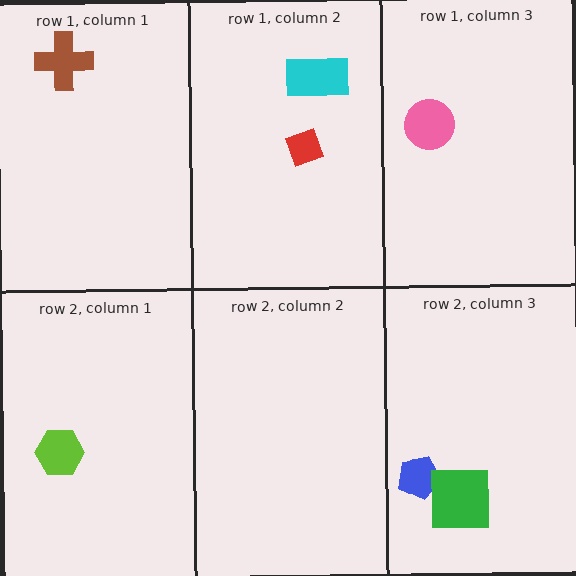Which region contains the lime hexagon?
The row 2, column 1 region.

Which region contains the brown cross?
The row 1, column 1 region.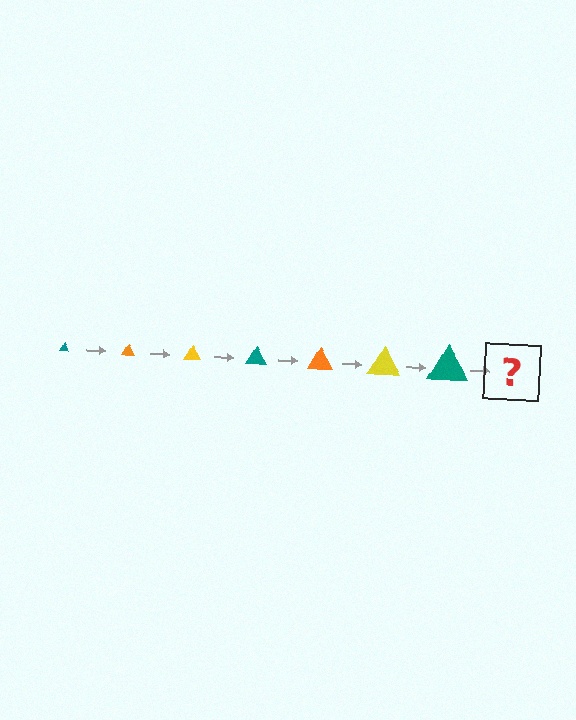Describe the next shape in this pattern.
It should be an orange triangle, larger than the previous one.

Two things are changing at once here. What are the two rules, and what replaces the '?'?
The two rules are that the triangle grows larger each step and the color cycles through teal, orange, and yellow. The '?' should be an orange triangle, larger than the previous one.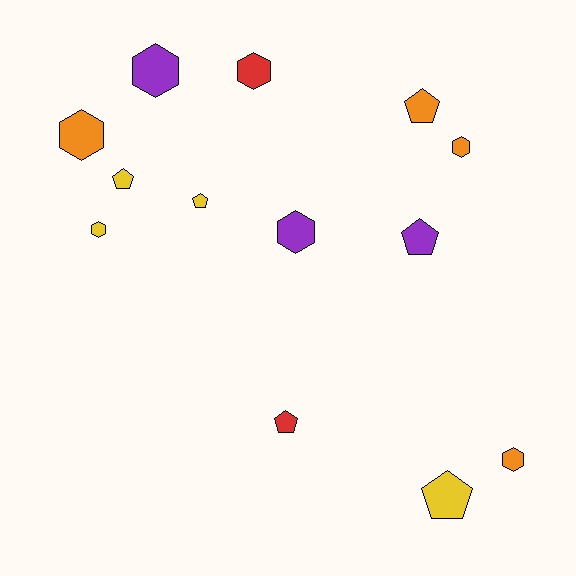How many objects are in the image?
There are 13 objects.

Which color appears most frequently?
Yellow, with 4 objects.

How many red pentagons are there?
There is 1 red pentagon.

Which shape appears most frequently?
Hexagon, with 7 objects.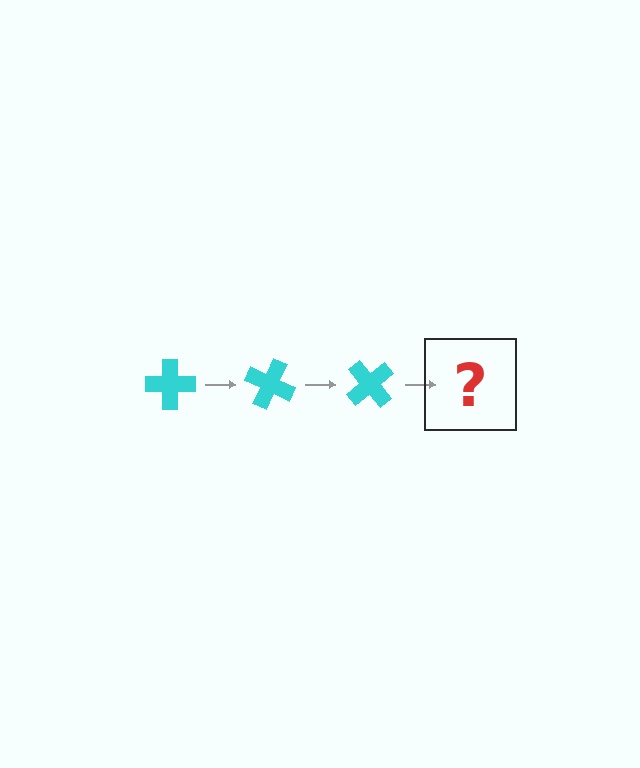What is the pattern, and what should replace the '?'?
The pattern is that the cross rotates 25 degrees each step. The '?' should be a cyan cross rotated 75 degrees.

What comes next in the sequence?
The next element should be a cyan cross rotated 75 degrees.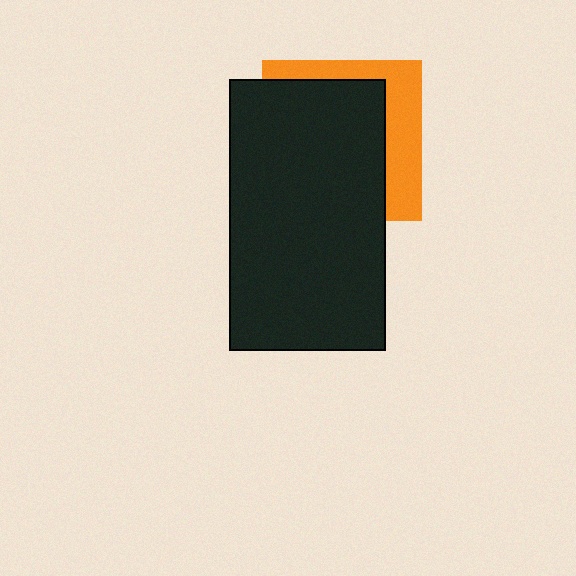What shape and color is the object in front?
The object in front is a black rectangle.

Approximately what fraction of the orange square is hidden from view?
Roughly 68% of the orange square is hidden behind the black rectangle.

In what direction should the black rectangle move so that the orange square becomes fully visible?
The black rectangle should move left. That is the shortest direction to clear the overlap and leave the orange square fully visible.